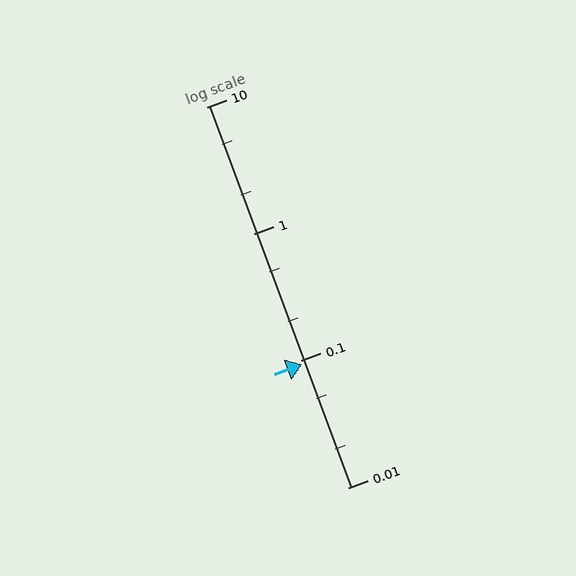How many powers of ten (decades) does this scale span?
The scale spans 3 decades, from 0.01 to 10.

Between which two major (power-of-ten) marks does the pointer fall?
The pointer is between 0.01 and 0.1.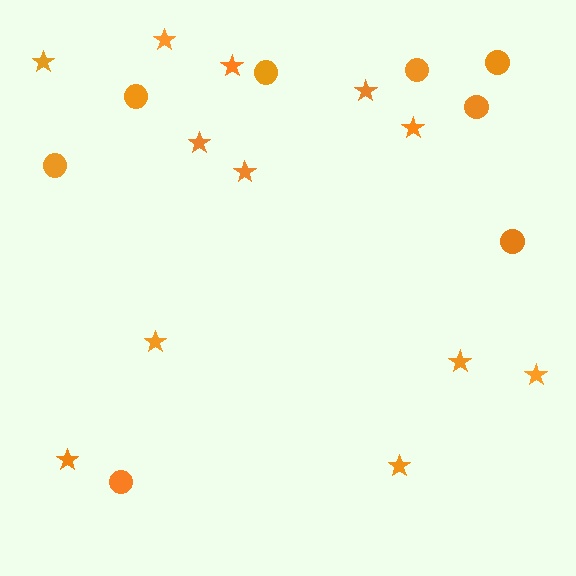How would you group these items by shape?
There are 2 groups: one group of circles (8) and one group of stars (12).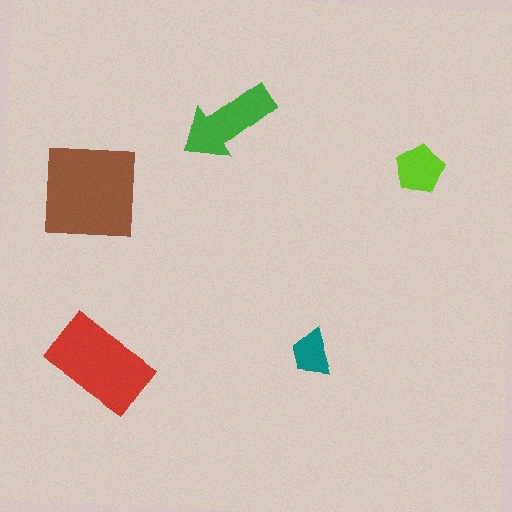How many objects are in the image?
There are 5 objects in the image.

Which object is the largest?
The brown square.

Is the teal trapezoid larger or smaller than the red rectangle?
Smaller.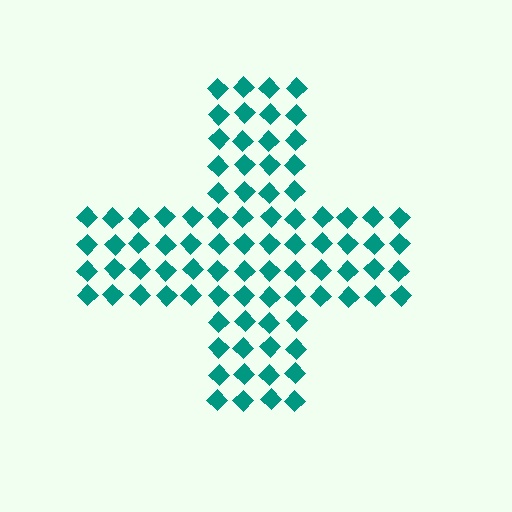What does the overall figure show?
The overall figure shows a cross.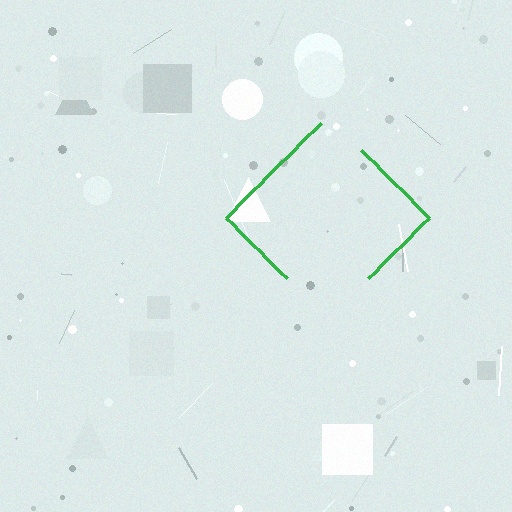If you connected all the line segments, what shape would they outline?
They would outline a diamond.